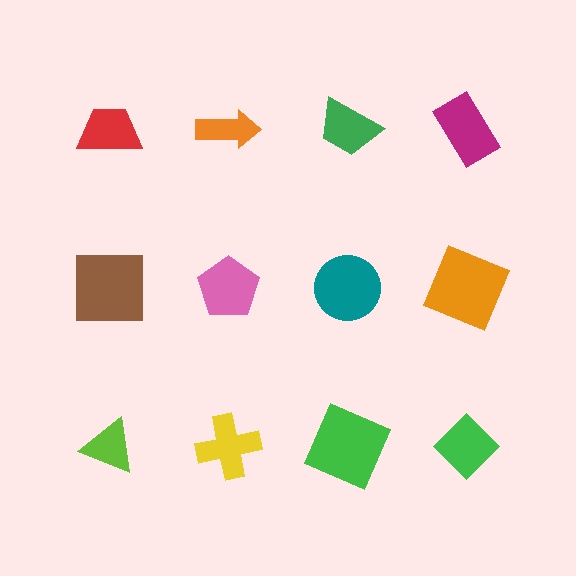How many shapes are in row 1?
4 shapes.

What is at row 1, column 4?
A magenta rectangle.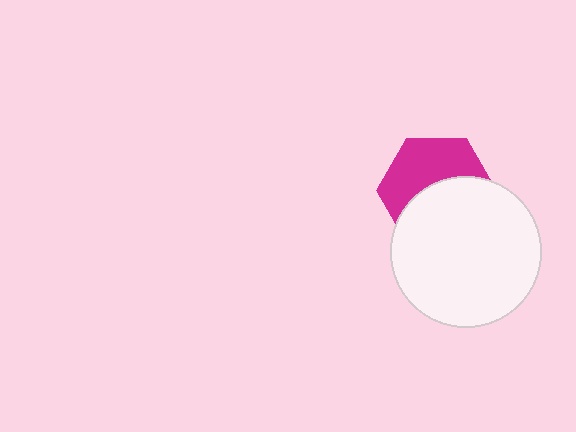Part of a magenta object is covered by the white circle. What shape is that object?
It is a hexagon.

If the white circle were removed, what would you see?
You would see the complete magenta hexagon.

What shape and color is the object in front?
The object in front is a white circle.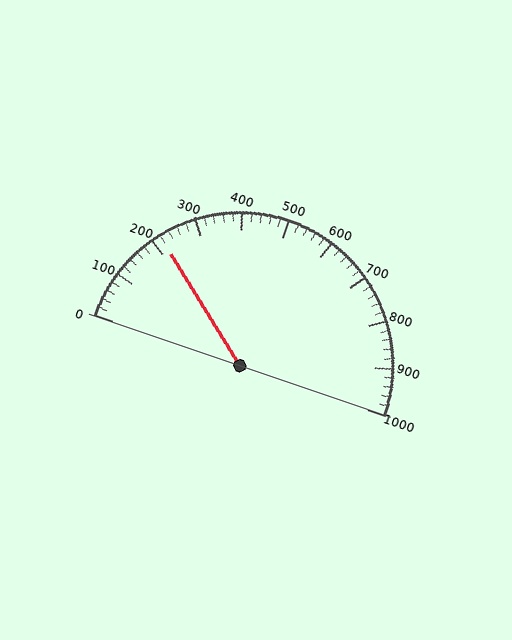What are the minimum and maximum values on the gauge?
The gauge ranges from 0 to 1000.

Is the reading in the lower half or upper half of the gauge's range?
The reading is in the lower half of the range (0 to 1000).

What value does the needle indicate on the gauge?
The needle indicates approximately 220.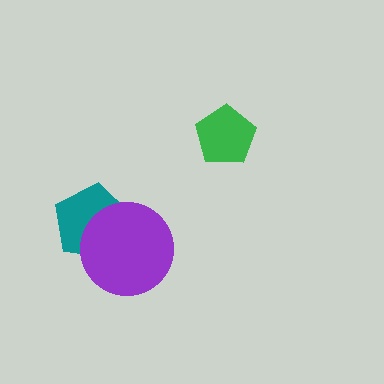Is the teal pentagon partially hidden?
Yes, it is partially covered by another shape.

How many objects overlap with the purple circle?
1 object overlaps with the purple circle.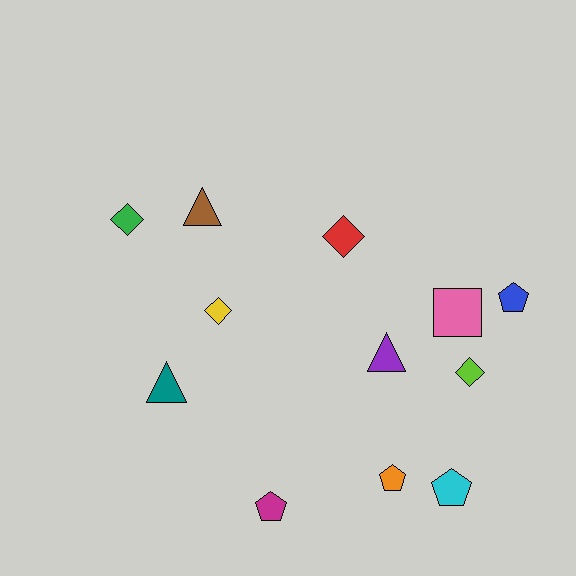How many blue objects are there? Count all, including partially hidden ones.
There is 1 blue object.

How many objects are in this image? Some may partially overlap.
There are 12 objects.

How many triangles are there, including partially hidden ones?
There are 3 triangles.